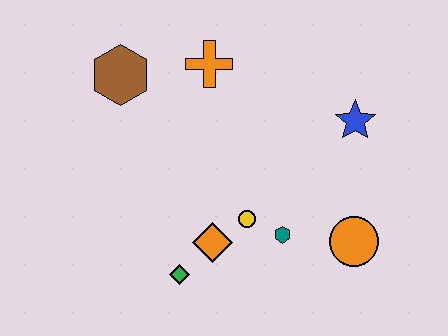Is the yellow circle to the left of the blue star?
Yes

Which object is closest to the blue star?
The orange circle is closest to the blue star.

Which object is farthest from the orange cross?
The orange circle is farthest from the orange cross.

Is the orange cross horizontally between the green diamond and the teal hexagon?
Yes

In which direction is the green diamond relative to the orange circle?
The green diamond is to the left of the orange circle.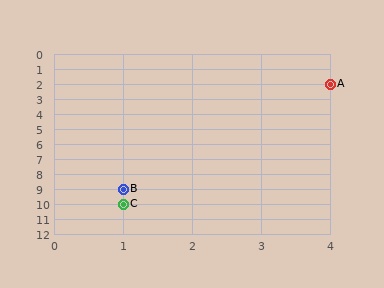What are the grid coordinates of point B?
Point B is at grid coordinates (1, 9).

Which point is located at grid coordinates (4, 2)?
Point A is at (4, 2).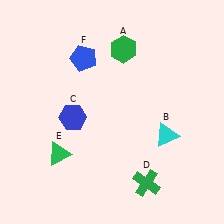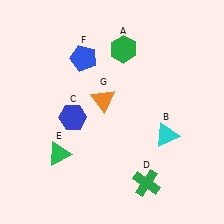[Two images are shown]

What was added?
An orange triangle (G) was added in Image 2.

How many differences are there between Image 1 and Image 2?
There is 1 difference between the two images.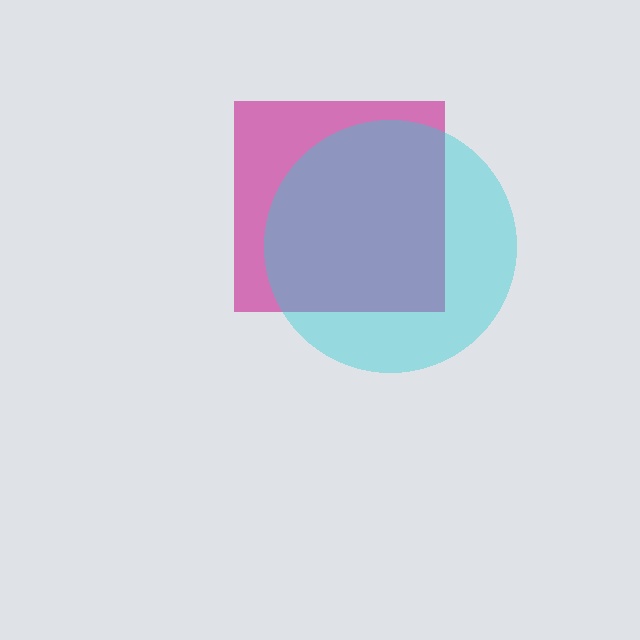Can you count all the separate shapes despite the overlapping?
Yes, there are 2 separate shapes.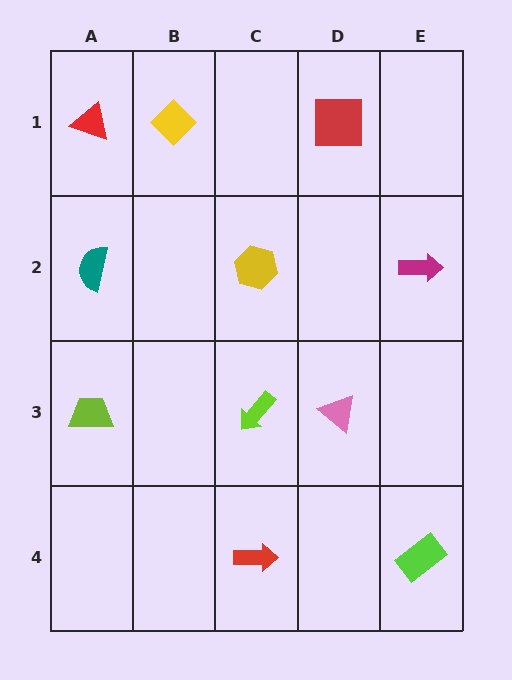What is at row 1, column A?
A red triangle.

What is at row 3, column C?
A lime arrow.